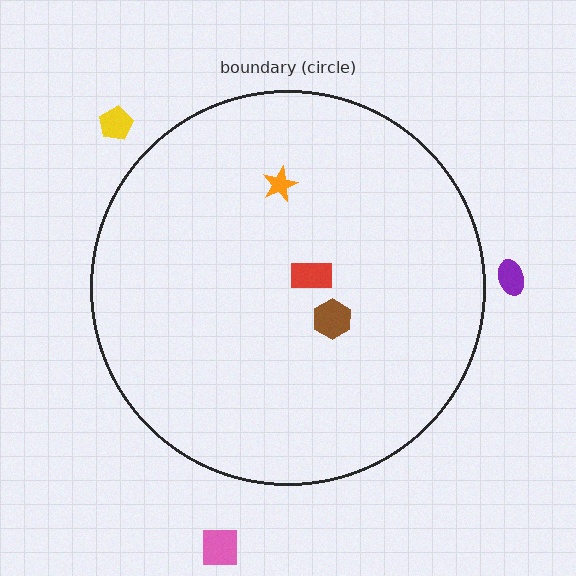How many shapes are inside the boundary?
3 inside, 3 outside.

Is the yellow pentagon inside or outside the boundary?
Outside.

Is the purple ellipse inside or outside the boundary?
Outside.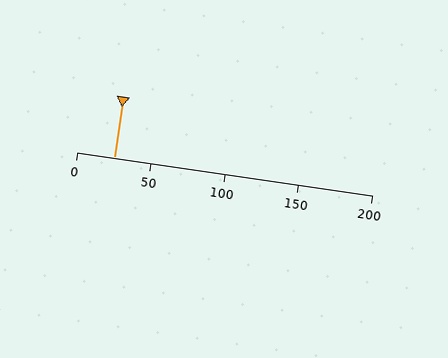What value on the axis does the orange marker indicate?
The marker indicates approximately 25.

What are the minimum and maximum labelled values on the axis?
The axis runs from 0 to 200.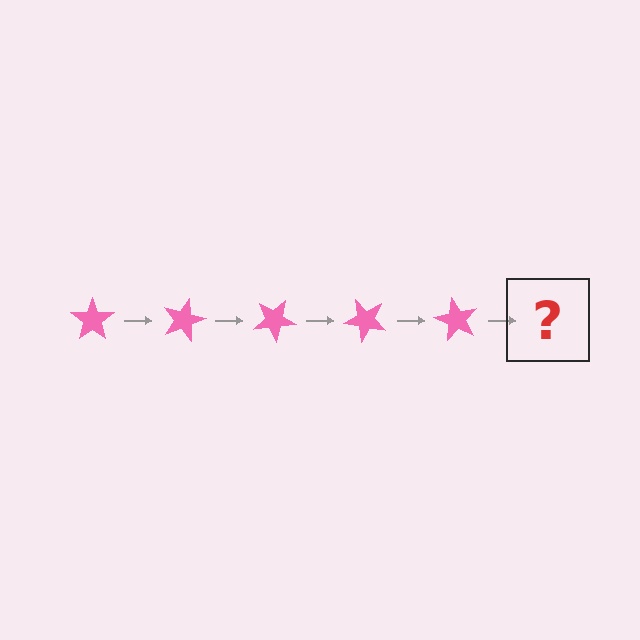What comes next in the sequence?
The next element should be a pink star rotated 75 degrees.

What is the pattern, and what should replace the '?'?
The pattern is that the star rotates 15 degrees each step. The '?' should be a pink star rotated 75 degrees.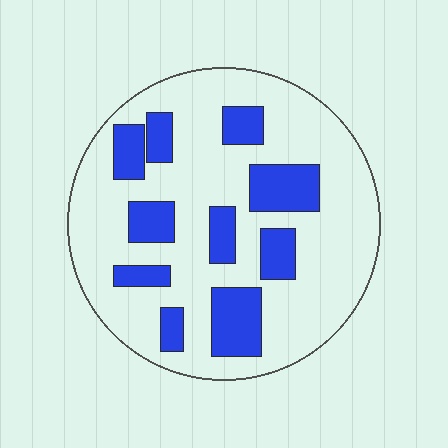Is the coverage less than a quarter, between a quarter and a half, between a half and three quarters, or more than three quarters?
Between a quarter and a half.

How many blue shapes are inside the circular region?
10.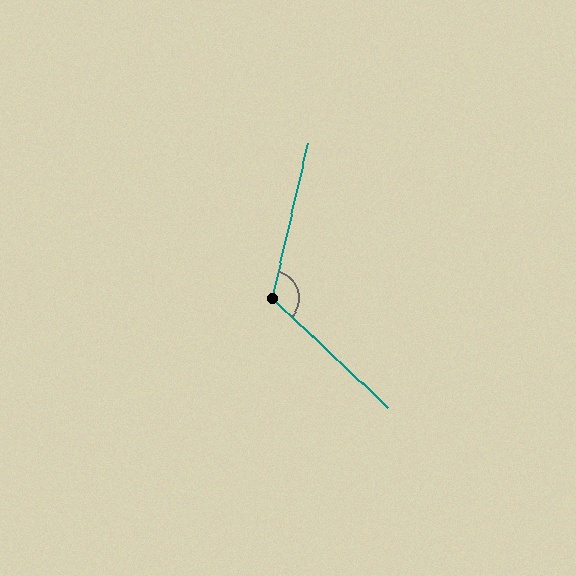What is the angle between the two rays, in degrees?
Approximately 120 degrees.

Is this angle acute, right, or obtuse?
It is obtuse.